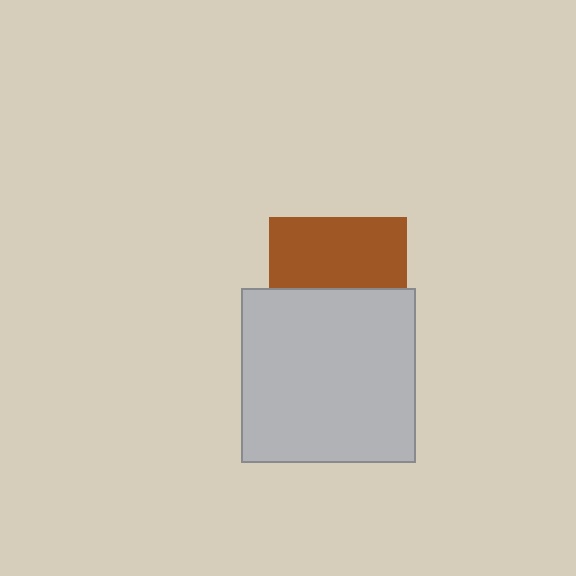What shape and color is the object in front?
The object in front is a light gray square.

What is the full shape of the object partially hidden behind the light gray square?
The partially hidden object is a brown square.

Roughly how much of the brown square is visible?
About half of it is visible (roughly 51%).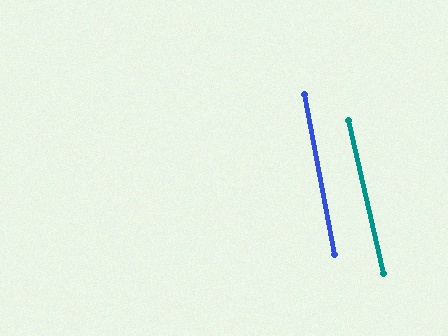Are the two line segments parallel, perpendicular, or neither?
Parallel — their directions differ by only 1.9°.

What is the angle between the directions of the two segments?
Approximately 2 degrees.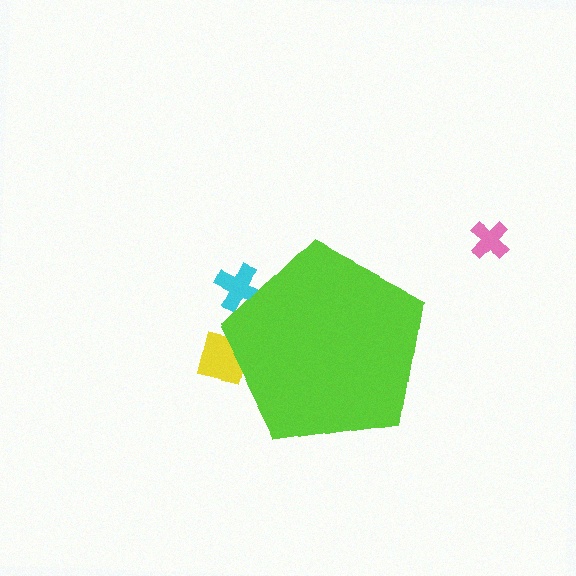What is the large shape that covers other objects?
A lime pentagon.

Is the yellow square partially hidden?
Yes, the yellow square is partially hidden behind the lime pentagon.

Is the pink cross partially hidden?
No, the pink cross is fully visible.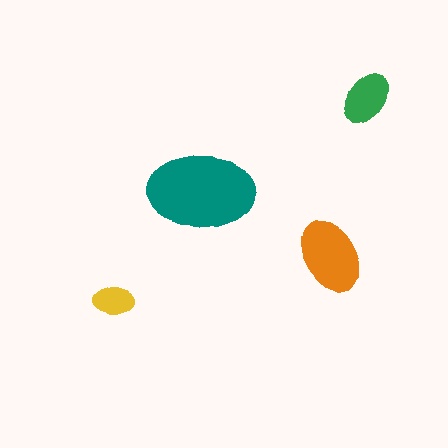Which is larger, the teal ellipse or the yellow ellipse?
The teal one.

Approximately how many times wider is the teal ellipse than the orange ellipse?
About 1.5 times wider.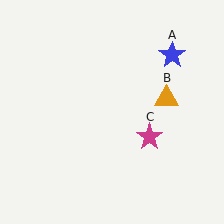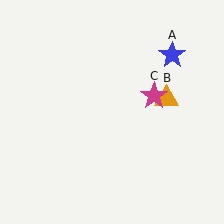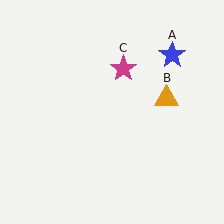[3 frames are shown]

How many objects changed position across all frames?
1 object changed position: magenta star (object C).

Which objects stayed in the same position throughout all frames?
Blue star (object A) and orange triangle (object B) remained stationary.